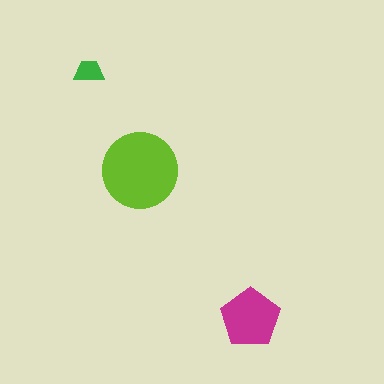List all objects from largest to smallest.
The lime circle, the magenta pentagon, the green trapezoid.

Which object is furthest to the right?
The magenta pentagon is rightmost.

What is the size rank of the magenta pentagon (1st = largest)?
2nd.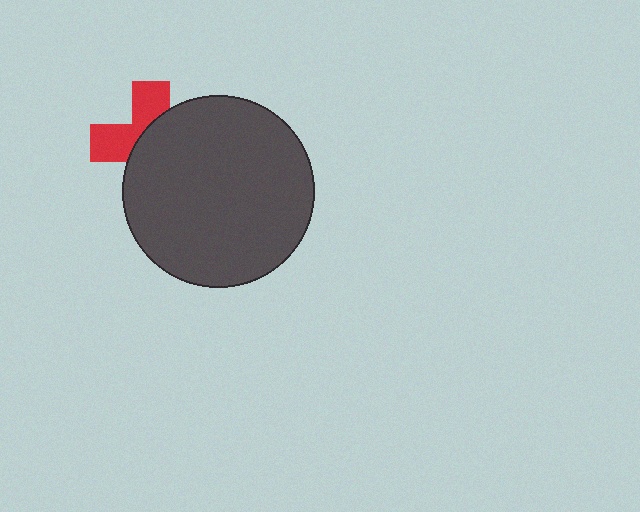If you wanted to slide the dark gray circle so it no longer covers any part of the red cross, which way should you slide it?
Slide it right — that is the most direct way to separate the two shapes.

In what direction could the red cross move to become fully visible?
The red cross could move left. That would shift it out from behind the dark gray circle entirely.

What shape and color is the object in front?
The object in front is a dark gray circle.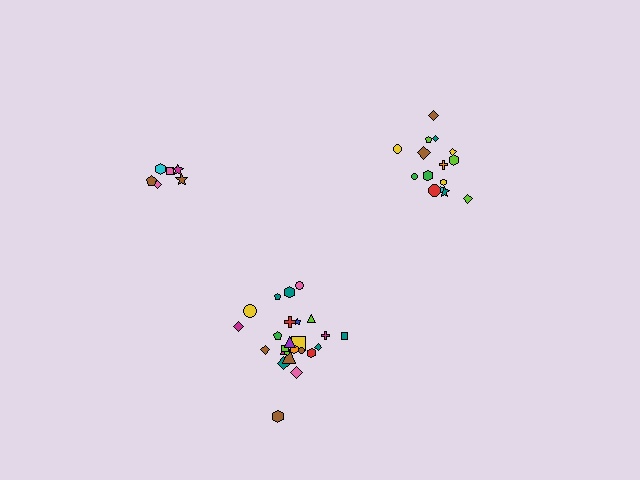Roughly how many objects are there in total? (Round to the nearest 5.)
Roughly 45 objects in total.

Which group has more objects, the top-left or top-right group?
The top-right group.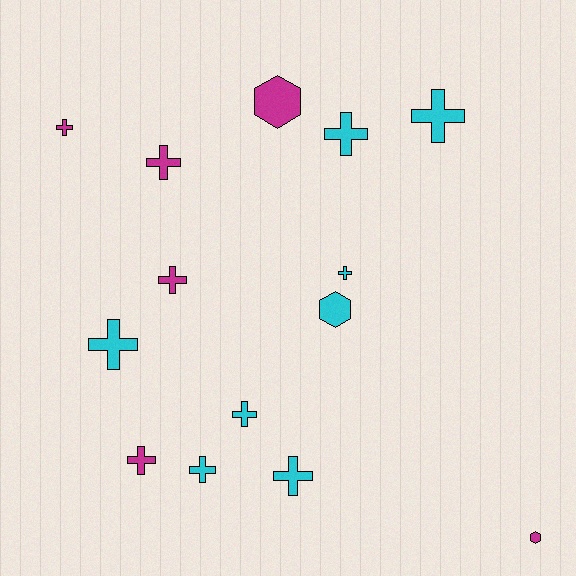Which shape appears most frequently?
Cross, with 11 objects.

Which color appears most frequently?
Cyan, with 8 objects.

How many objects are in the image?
There are 14 objects.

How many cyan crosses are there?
There are 7 cyan crosses.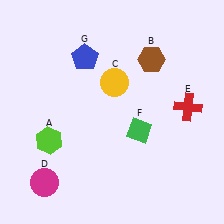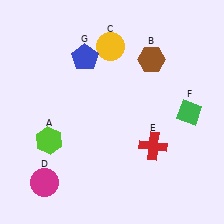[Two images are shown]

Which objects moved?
The objects that moved are: the yellow circle (C), the red cross (E), the green diamond (F).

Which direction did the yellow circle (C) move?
The yellow circle (C) moved up.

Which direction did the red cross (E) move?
The red cross (E) moved down.